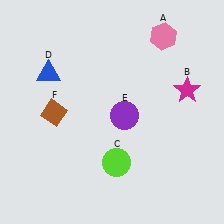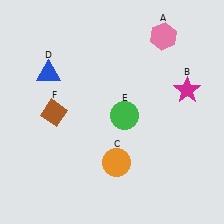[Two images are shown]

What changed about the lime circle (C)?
In Image 1, C is lime. In Image 2, it changed to orange.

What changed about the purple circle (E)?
In Image 1, E is purple. In Image 2, it changed to green.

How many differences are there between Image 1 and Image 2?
There are 2 differences between the two images.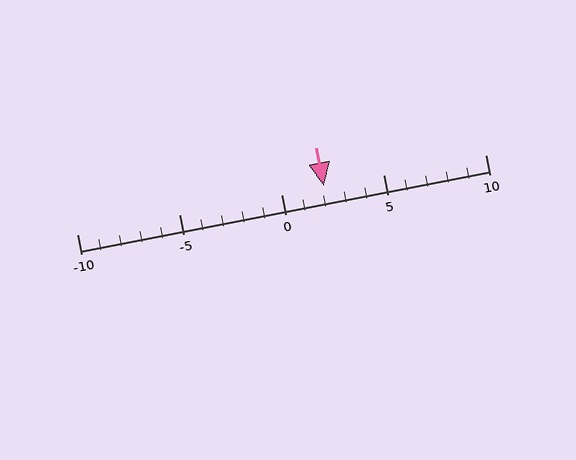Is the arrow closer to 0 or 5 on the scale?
The arrow is closer to 0.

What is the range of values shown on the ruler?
The ruler shows values from -10 to 10.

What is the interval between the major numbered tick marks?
The major tick marks are spaced 5 units apart.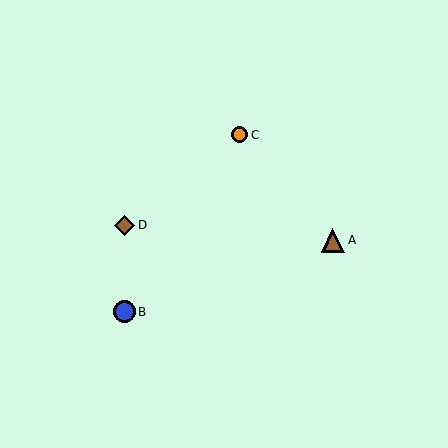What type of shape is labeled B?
Shape B is a blue circle.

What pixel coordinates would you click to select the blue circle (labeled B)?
Click at (124, 312) to select the blue circle B.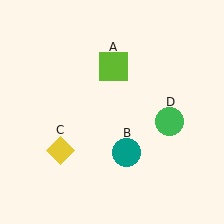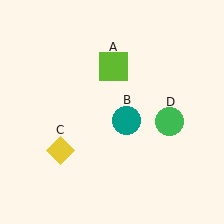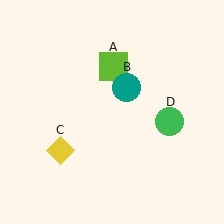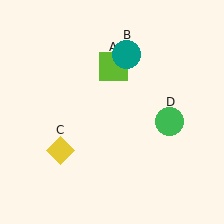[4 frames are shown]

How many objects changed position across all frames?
1 object changed position: teal circle (object B).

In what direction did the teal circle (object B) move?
The teal circle (object B) moved up.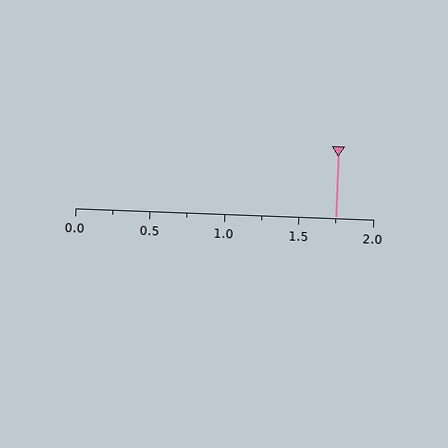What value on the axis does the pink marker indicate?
The marker indicates approximately 1.75.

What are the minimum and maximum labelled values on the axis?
The axis runs from 0.0 to 2.0.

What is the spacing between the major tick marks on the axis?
The major ticks are spaced 0.5 apart.